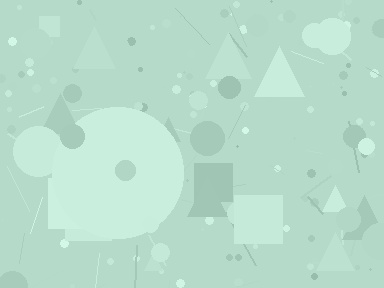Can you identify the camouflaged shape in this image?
The camouflaged shape is a circle.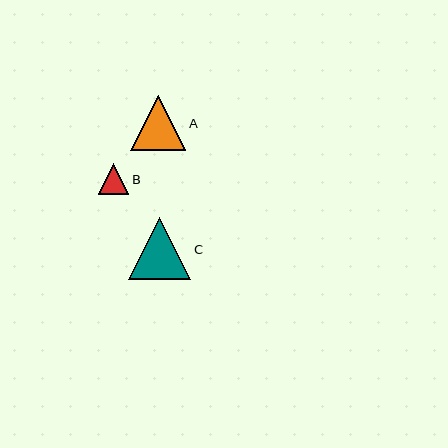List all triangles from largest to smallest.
From largest to smallest: C, A, B.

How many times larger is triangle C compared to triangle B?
Triangle C is approximately 2.1 times the size of triangle B.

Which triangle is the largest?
Triangle C is the largest with a size of approximately 63 pixels.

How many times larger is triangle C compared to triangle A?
Triangle C is approximately 1.1 times the size of triangle A.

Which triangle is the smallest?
Triangle B is the smallest with a size of approximately 31 pixels.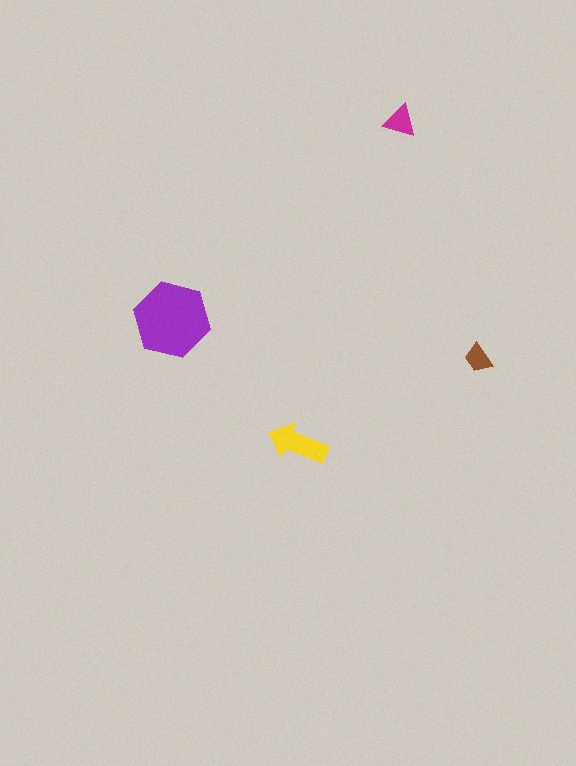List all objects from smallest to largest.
The brown trapezoid, the magenta triangle, the yellow arrow, the purple hexagon.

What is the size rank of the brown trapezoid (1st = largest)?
4th.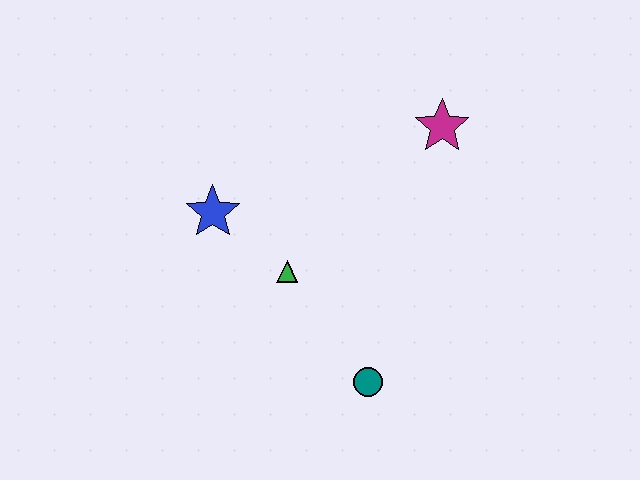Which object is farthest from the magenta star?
The teal circle is farthest from the magenta star.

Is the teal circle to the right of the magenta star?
No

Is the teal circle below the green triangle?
Yes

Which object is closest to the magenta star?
The green triangle is closest to the magenta star.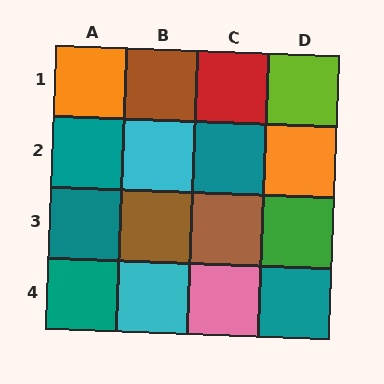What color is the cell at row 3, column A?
Teal.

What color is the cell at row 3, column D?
Green.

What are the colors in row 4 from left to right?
Teal, cyan, pink, teal.